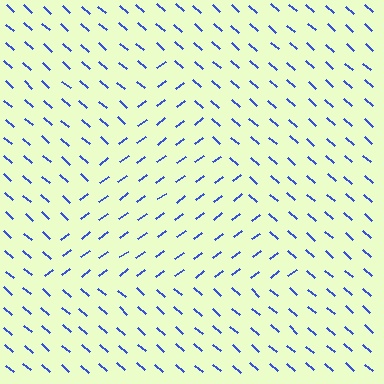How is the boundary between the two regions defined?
The boundary is defined purely by a change in line orientation (approximately 77 degrees difference). All lines are the same color and thickness.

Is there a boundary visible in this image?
Yes, there is a texture boundary formed by a change in line orientation.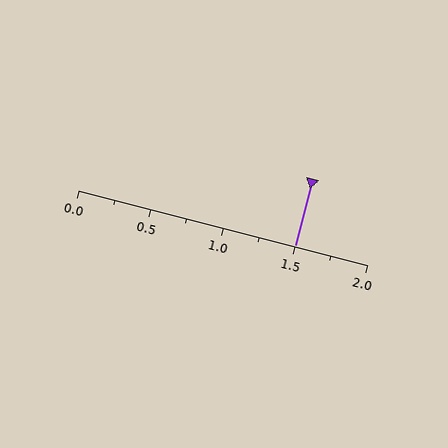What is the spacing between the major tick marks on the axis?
The major ticks are spaced 0.5 apart.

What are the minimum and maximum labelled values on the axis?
The axis runs from 0.0 to 2.0.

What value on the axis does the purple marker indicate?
The marker indicates approximately 1.5.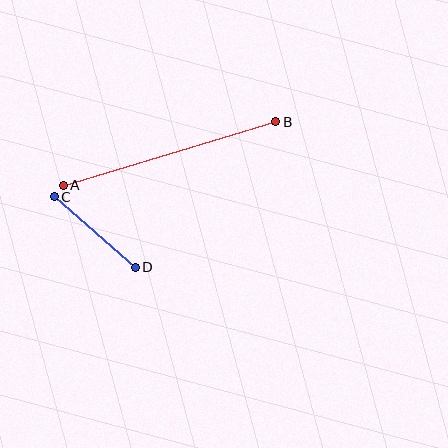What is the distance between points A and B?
The distance is approximately 222 pixels.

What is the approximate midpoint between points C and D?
The midpoint is at approximately (95, 232) pixels.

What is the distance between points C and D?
The distance is approximately 107 pixels.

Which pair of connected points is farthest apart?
Points A and B are farthest apart.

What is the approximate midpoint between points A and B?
The midpoint is at approximately (169, 153) pixels.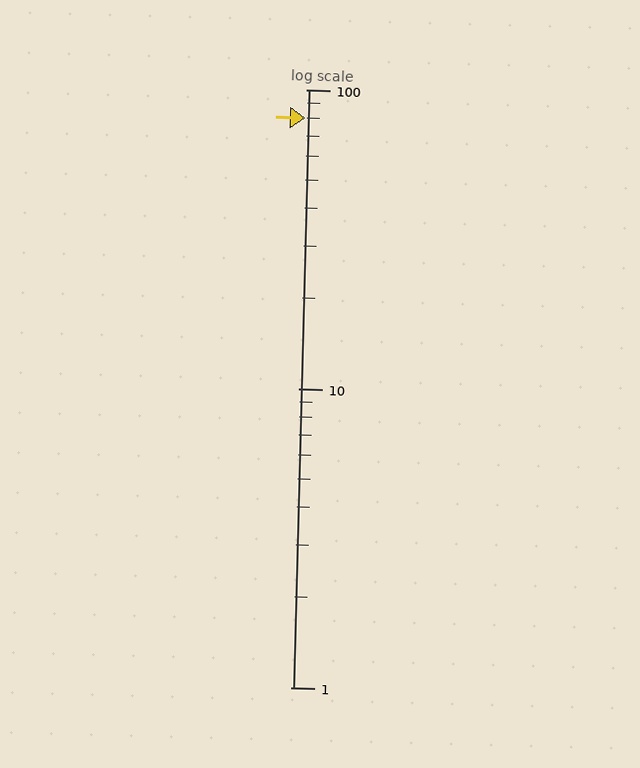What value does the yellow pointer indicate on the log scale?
The pointer indicates approximately 80.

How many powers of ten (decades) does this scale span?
The scale spans 2 decades, from 1 to 100.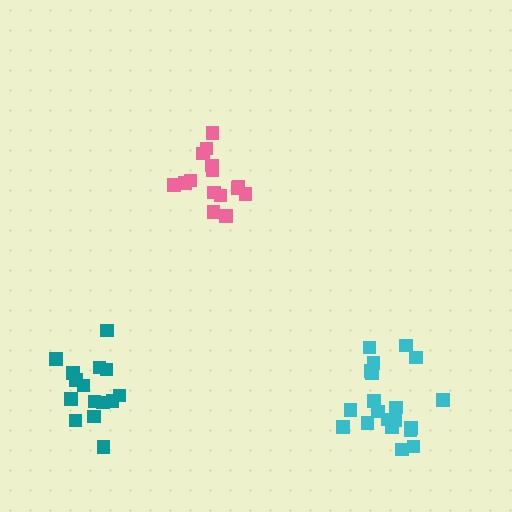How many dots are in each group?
Group 1: 15 dots, Group 2: 15 dots, Group 3: 20 dots (50 total).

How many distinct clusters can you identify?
There are 3 distinct clusters.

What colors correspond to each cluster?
The clusters are colored: pink, teal, cyan.